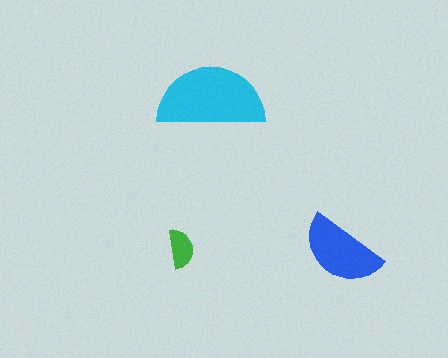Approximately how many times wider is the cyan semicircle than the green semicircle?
About 2.5 times wider.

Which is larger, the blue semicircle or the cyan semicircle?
The cyan one.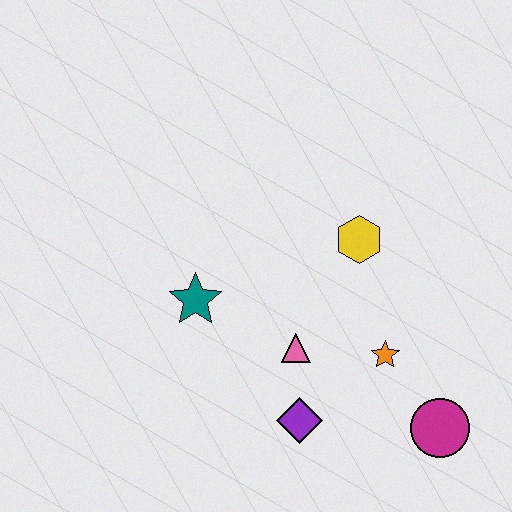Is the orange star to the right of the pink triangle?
Yes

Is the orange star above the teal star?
No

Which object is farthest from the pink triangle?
The magenta circle is farthest from the pink triangle.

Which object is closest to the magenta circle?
The orange star is closest to the magenta circle.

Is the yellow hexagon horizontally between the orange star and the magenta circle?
No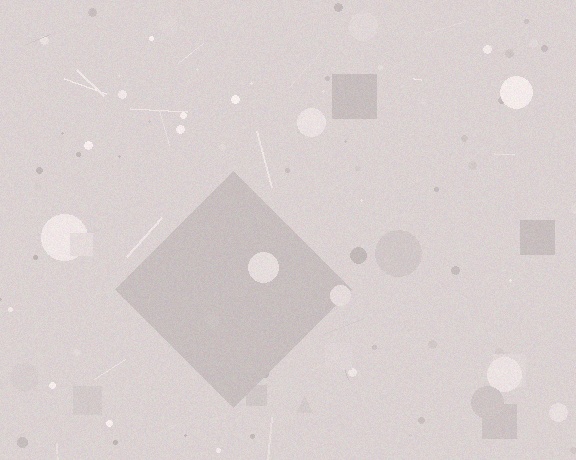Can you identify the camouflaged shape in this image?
The camouflaged shape is a diamond.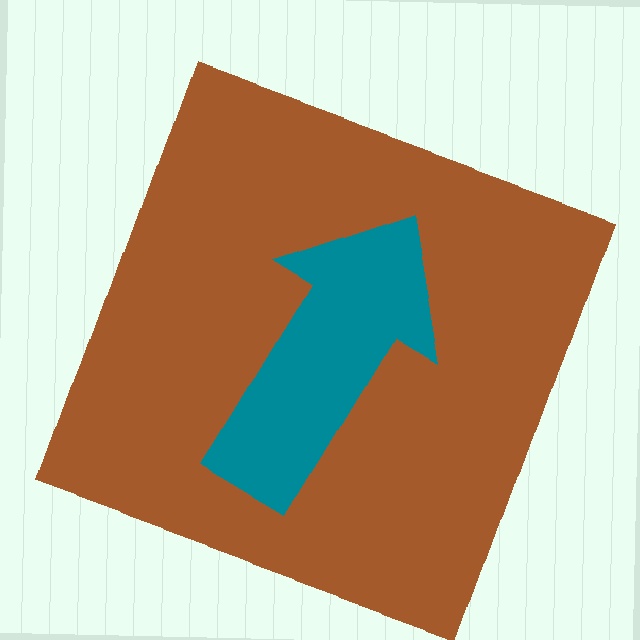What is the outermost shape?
The brown square.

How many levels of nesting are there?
2.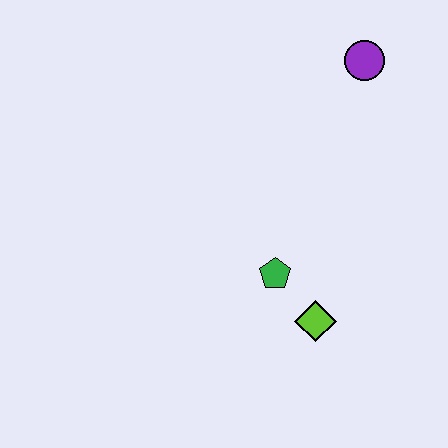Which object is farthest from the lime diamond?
The purple circle is farthest from the lime diamond.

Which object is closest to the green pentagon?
The lime diamond is closest to the green pentagon.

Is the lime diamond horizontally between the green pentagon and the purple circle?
Yes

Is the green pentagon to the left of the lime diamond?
Yes